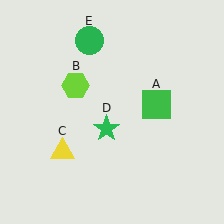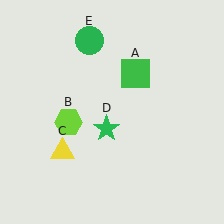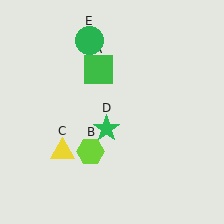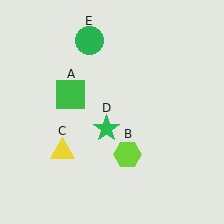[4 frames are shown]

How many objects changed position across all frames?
2 objects changed position: green square (object A), lime hexagon (object B).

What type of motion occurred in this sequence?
The green square (object A), lime hexagon (object B) rotated counterclockwise around the center of the scene.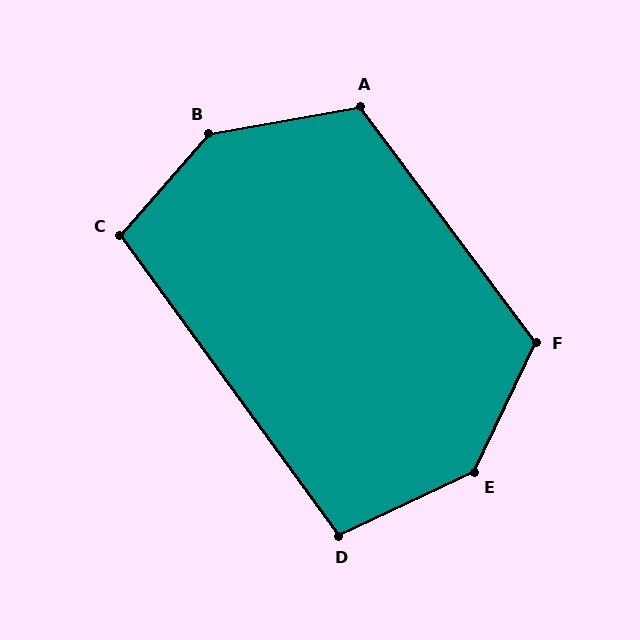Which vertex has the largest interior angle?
B, at approximately 141 degrees.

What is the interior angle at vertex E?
Approximately 140 degrees (obtuse).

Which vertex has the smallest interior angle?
D, at approximately 101 degrees.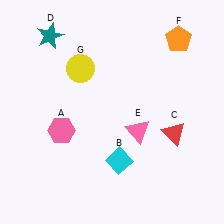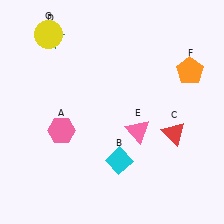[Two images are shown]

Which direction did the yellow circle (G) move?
The yellow circle (G) moved up.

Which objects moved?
The objects that moved are: the orange pentagon (F), the yellow circle (G).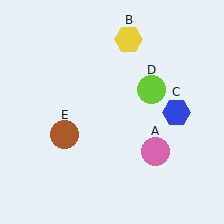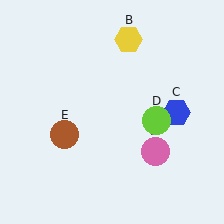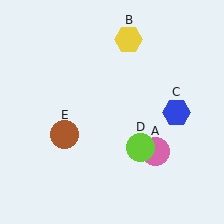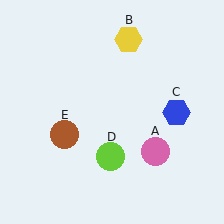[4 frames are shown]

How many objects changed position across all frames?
1 object changed position: lime circle (object D).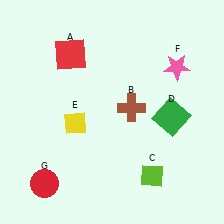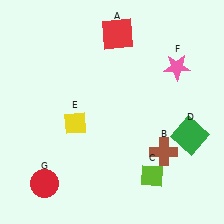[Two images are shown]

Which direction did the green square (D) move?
The green square (D) moved right.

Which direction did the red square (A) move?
The red square (A) moved right.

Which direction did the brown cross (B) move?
The brown cross (B) moved down.